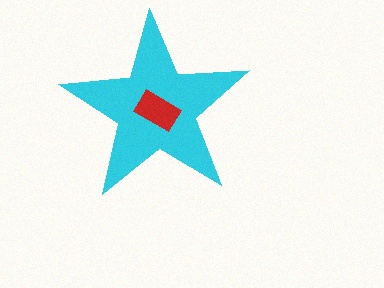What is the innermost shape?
The red rectangle.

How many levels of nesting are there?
2.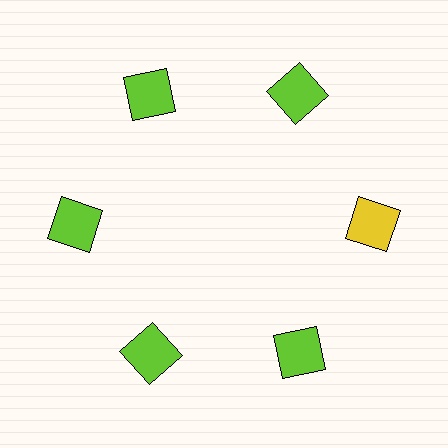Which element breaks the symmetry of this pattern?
The yellow square at roughly the 3 o'clock position breaks the symmetry. All other shapes are lime squares.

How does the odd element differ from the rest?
It has a different color: yellow instead of lime.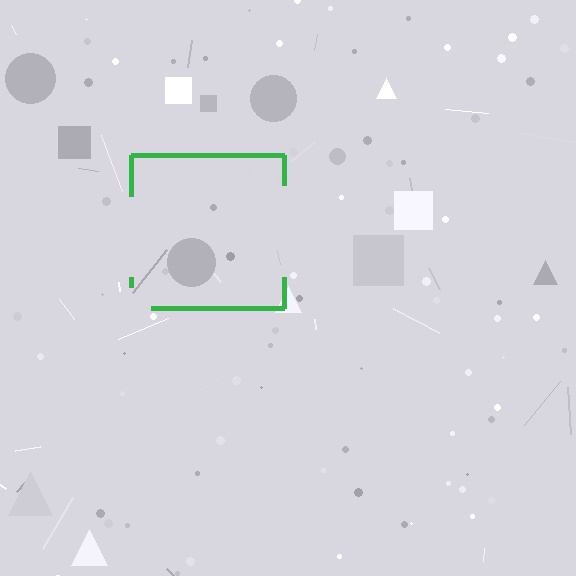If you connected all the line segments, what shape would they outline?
They would outline a square.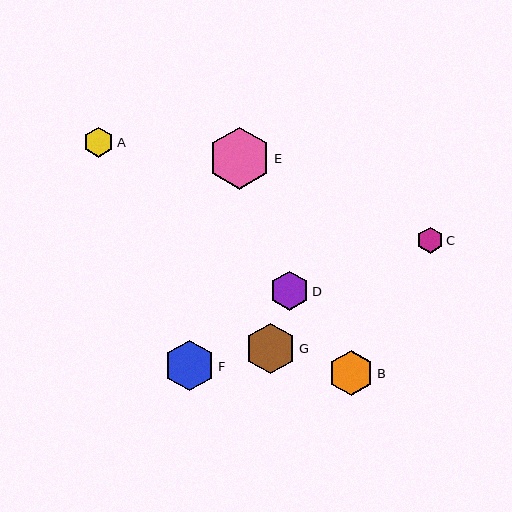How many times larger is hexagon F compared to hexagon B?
Hexagon F is approximately 1.1 times the size of hexagon B.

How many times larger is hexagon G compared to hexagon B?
Hexagon G is approximately 1.1 times the size of hexagon B.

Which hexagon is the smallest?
Hexagon C is the smallest with a size of approximately 26 pixels.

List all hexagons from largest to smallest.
From largest to smallest: E, G, F, B, D, A, C.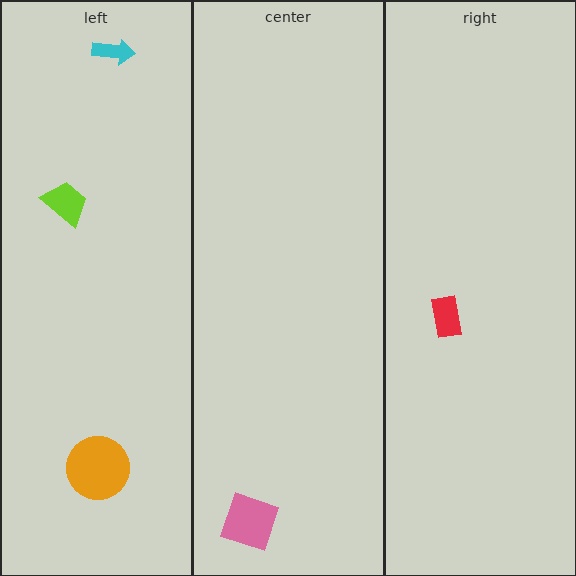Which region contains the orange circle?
The left region.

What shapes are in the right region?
The red rectangle.